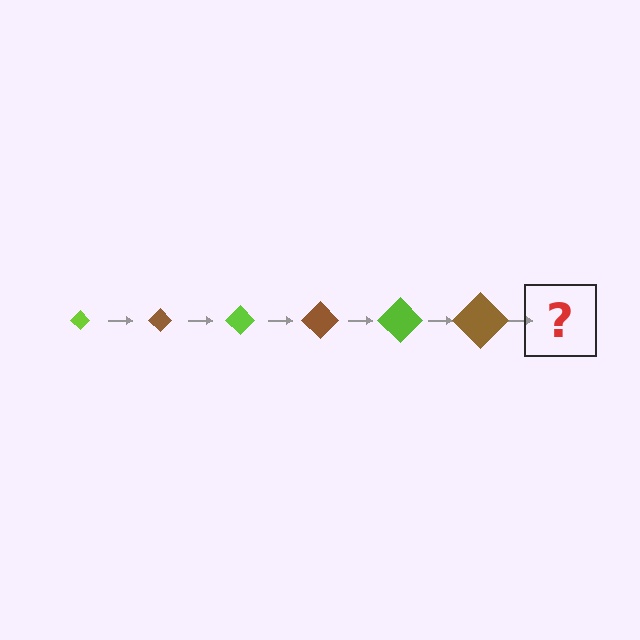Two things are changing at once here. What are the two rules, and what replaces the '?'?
The two rules are that the diamond grows larger each step and the color cycles through lime and brown. The '?' should be a lime diamond, larger than the previous one.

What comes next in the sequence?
The next element should be a lime diamond, larger than the previous one.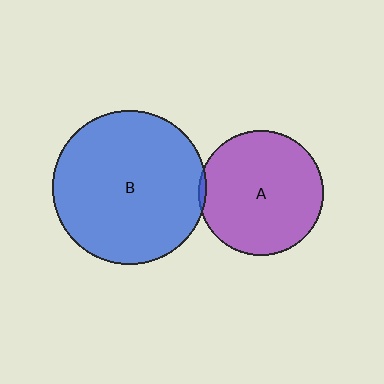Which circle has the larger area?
Circle B (blue).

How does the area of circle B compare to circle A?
Approximately 1.5 times.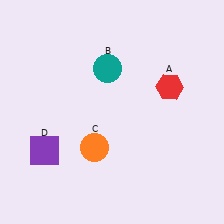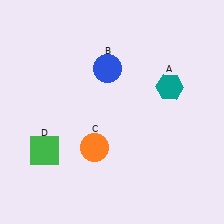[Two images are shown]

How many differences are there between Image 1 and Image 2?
There are 3 differences between the two images.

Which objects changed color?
A changed from red to teal. B changed from teal to blue. D changed from purple to green.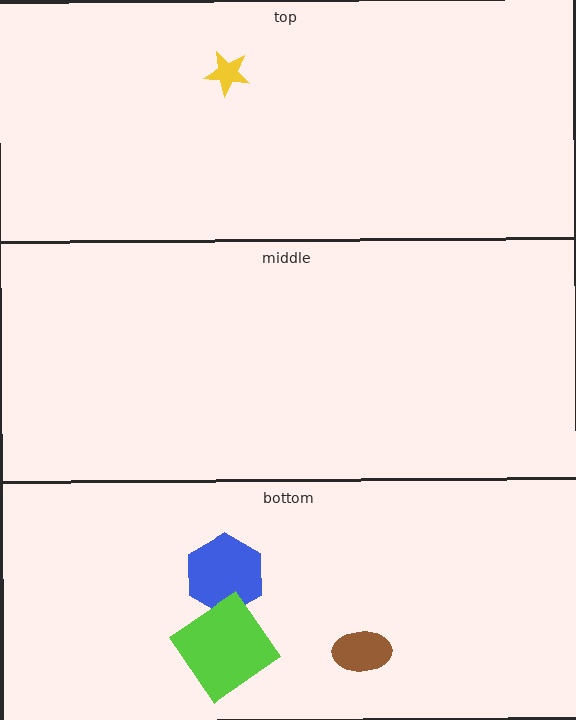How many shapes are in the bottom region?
3.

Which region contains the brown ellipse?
The bottom region.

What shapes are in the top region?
The yellow star.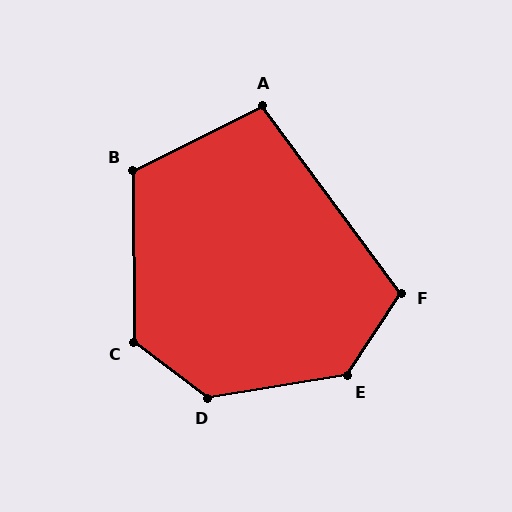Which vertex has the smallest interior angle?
A, at approximately 100 degrees.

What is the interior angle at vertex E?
Approximately 133 degrees (obtuse).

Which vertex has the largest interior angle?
D, at approximately 134 degrees.